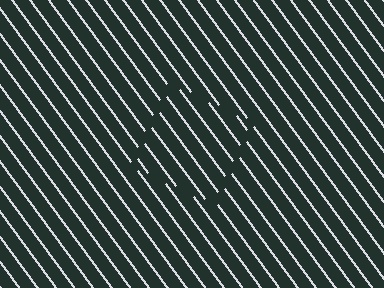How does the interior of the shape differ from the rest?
The interior of the shape contains the same grating, shifted by half a period — the contour is defined by the phase discontinuity where line-ends from the inner and outer gratings abut.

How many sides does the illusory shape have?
4 sides — the line-ends trace a square.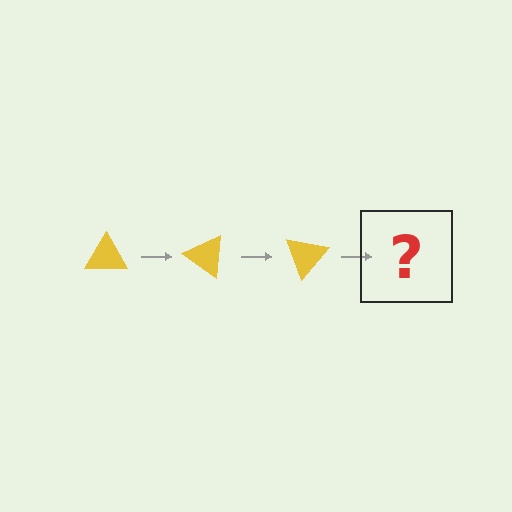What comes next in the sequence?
The next element should be a yellow triangle rotated 105 degrees.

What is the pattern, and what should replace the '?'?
The pattern is that the triangle rotates 35 degrees each step. The '?' should be a yellow triangle rotated 105 degrees.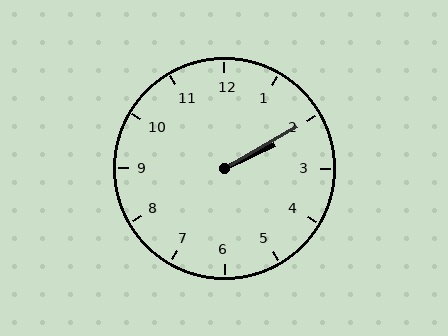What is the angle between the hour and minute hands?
Approximately 5 degrees.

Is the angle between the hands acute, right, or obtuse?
It is acute.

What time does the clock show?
2:10.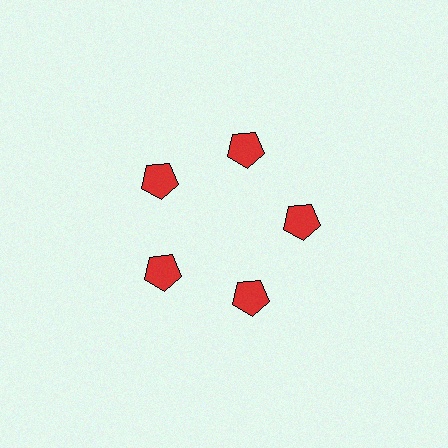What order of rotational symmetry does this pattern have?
This pattern has 5-fold rotational symmetry.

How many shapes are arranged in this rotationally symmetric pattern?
There are 5 shapes, arranged in 5 groups of 1.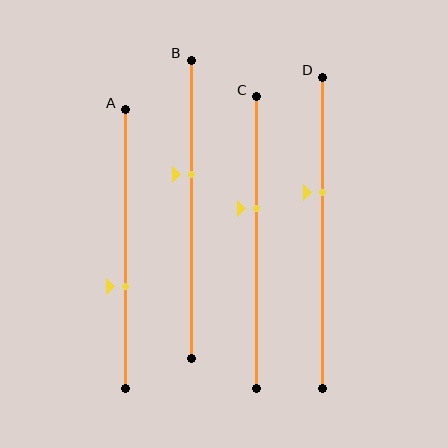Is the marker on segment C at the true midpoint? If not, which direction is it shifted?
No, the marker on segment C is shifted upward by about 12% of the segment length.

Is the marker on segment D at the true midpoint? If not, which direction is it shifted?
No, the marker on segment D is shifted upward by about 13% of the segment length.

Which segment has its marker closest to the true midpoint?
Segment B has its marker closest to the true midpoint.